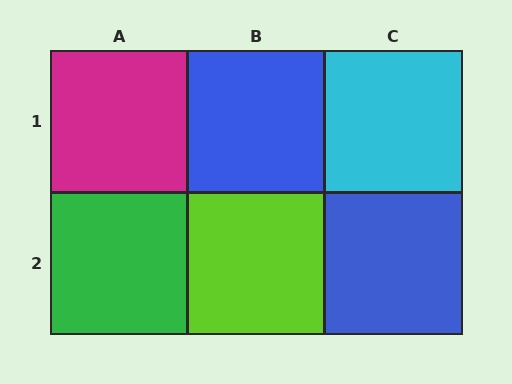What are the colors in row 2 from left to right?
Green, lime, blue.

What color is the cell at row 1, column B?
Blue.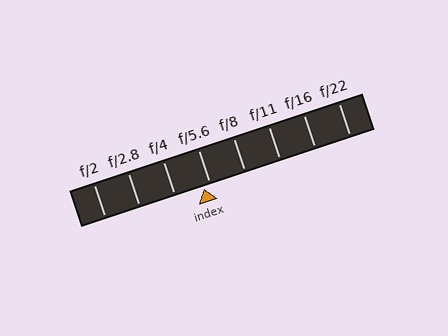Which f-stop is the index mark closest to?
The index mark is closest to f/5.6.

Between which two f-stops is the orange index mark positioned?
The index mark is between f/4 and f/5.6.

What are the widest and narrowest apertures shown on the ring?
The widest aperture shown is f/2 and the narrowest is f/22.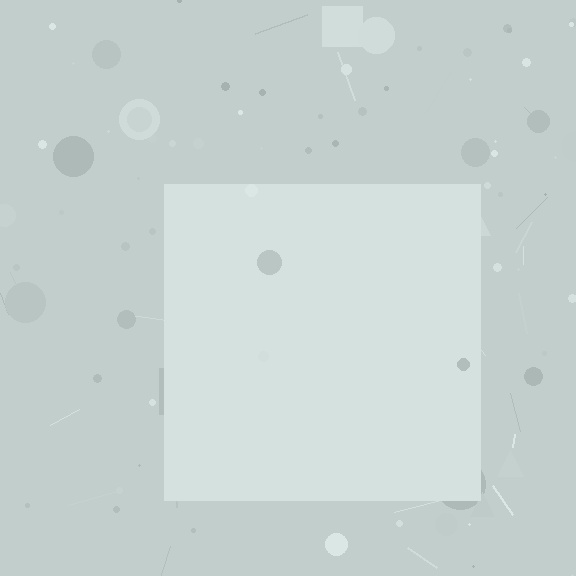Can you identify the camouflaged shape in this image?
The camouflaged shape is a square.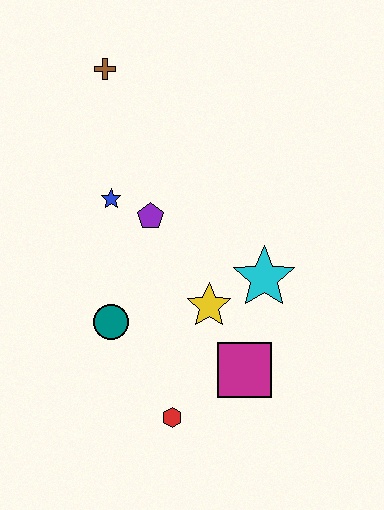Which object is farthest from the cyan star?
The brown cross is farthest from the cyan star.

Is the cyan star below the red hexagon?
No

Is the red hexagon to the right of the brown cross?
Yes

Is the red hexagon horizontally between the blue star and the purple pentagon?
No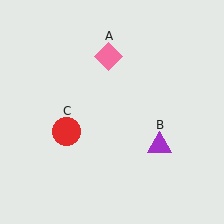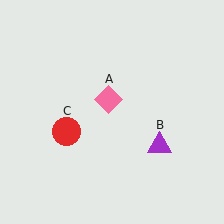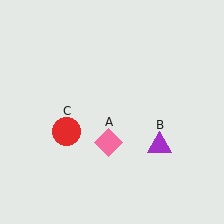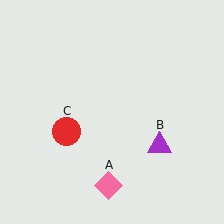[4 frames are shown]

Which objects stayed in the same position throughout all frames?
Purple triangle (object B) and red circle (object C) remained stationary.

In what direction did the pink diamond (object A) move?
The pink diamond (object A) moved down.